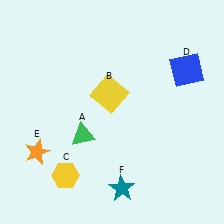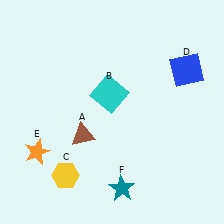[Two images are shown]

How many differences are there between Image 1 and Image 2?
There are 2 differences between the two images.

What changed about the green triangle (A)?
In Image 1, A is green. In Image 2, it changed to brown.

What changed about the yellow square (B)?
In Image 1, B is yellow. In Image 2, it changed to cyan.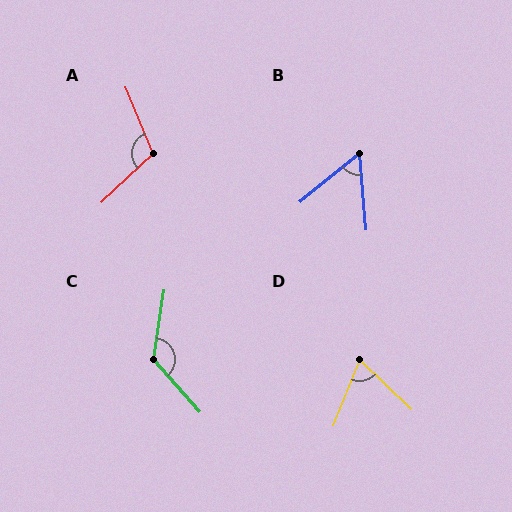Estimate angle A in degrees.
Approximately 111 degrees.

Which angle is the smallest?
B, at approximately 55 degrees.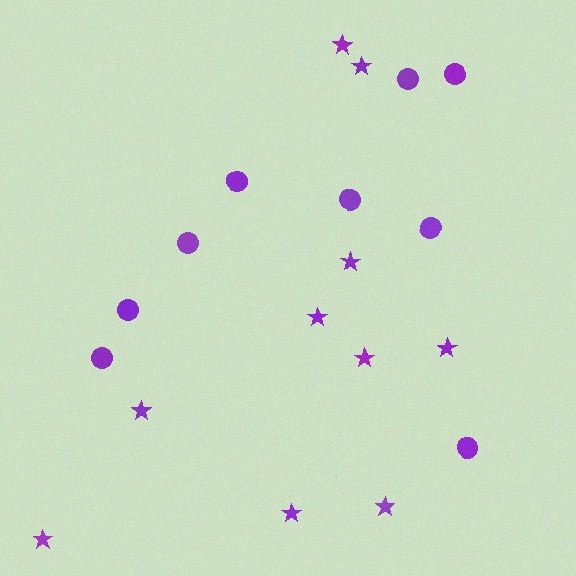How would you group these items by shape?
There are 2 groups: one group of circles (9) and one group of stars (10).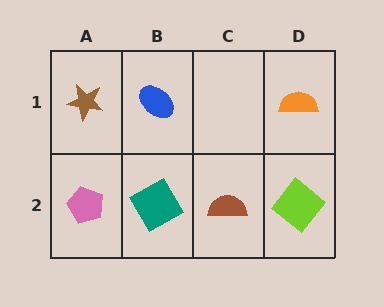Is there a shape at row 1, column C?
No, that cell is empty.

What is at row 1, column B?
A blue ellipse.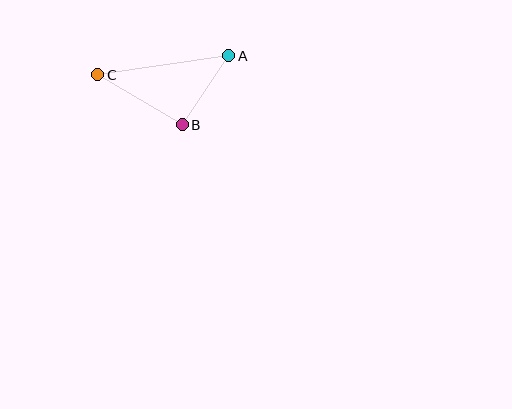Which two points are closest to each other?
Points A and B are closest to each other.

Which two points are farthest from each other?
Points A and C are farthest from each other.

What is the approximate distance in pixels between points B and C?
The distance between B and C is approximately 98 pixels.